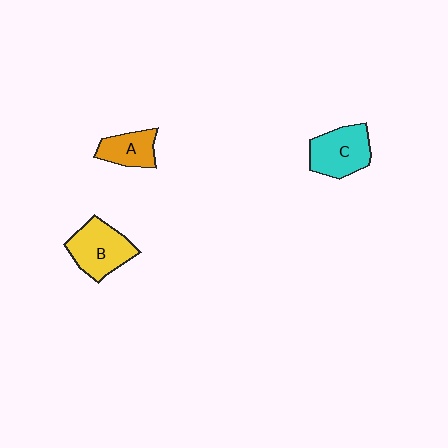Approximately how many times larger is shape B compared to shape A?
Approximately 1.6 times.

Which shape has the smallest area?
Shape A (orange).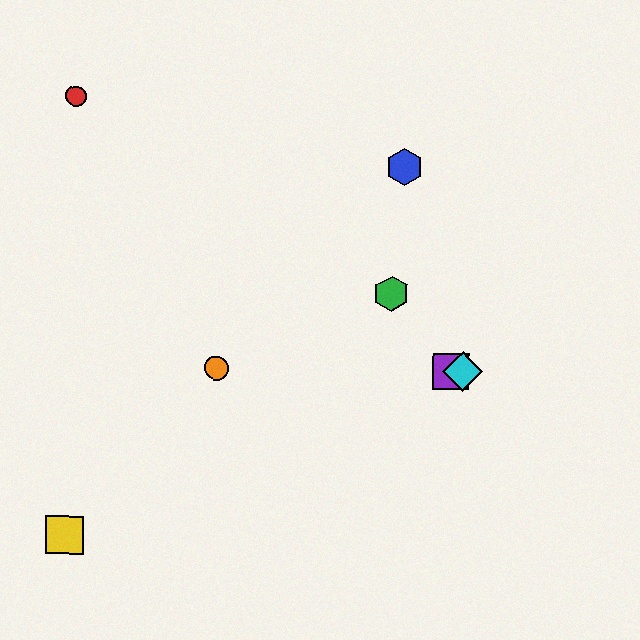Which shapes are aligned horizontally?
The purple square, the orange circle, the cyan diamond are aligned horizontally.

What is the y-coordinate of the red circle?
The red circle is at y≈96.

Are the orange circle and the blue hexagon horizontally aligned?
No, the orange circle is at y≈368 and the blue hexagon is at y≈167.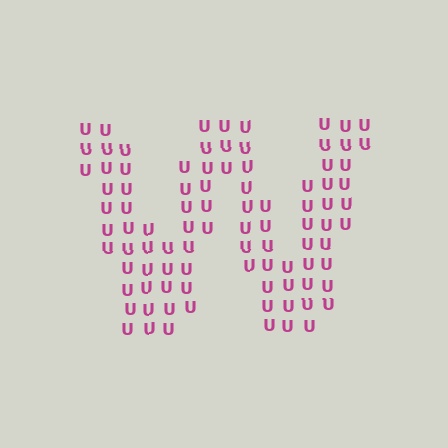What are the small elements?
The small elements are letter U's.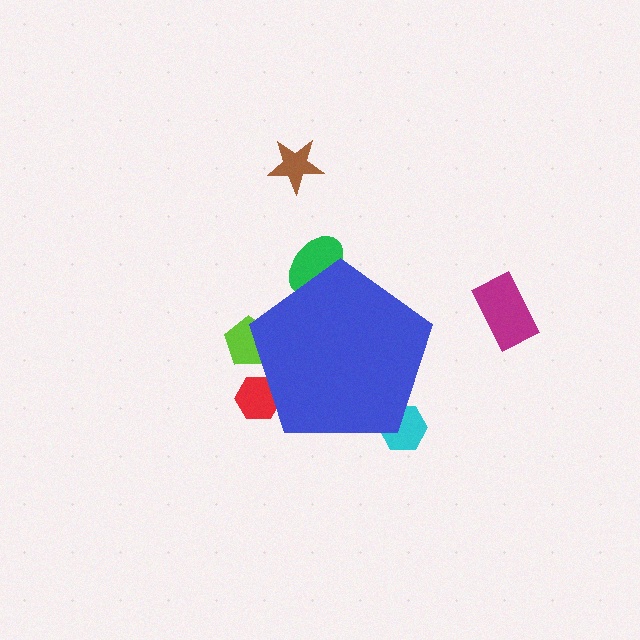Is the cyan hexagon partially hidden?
Yes, the cyan hexagon is partially hidden behind the blue pentagon.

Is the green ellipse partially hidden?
Yes, the green ellipse is partially hidden behind the blue pentagon.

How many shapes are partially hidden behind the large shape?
4 shapes are partially hidden.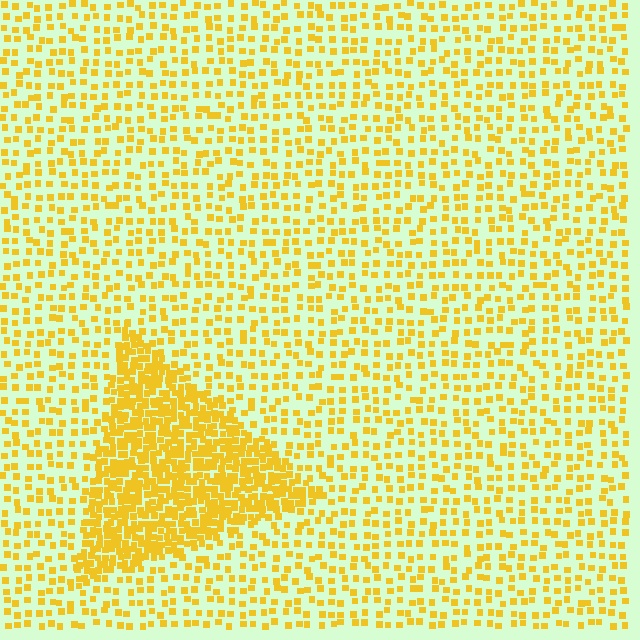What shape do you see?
I see a triangle.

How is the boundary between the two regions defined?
The boundary is defined by a change in element density (approximately 2.7x ratio). All elements are the same color, size, and shape.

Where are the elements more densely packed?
The elements are more densely packed inside the triangle boundary.